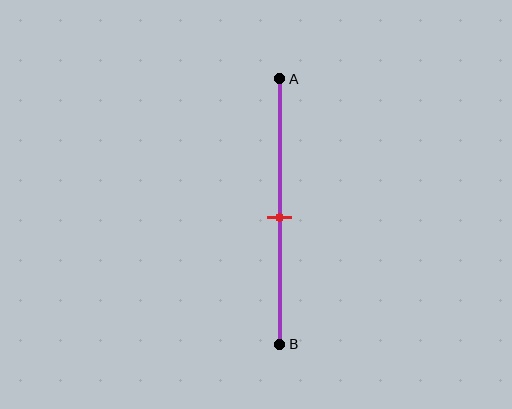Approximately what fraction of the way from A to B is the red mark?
The red mark is approximately 50% of the way from A to B.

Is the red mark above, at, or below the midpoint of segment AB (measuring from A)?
The red mark is approximately at the midpoint of segment AB.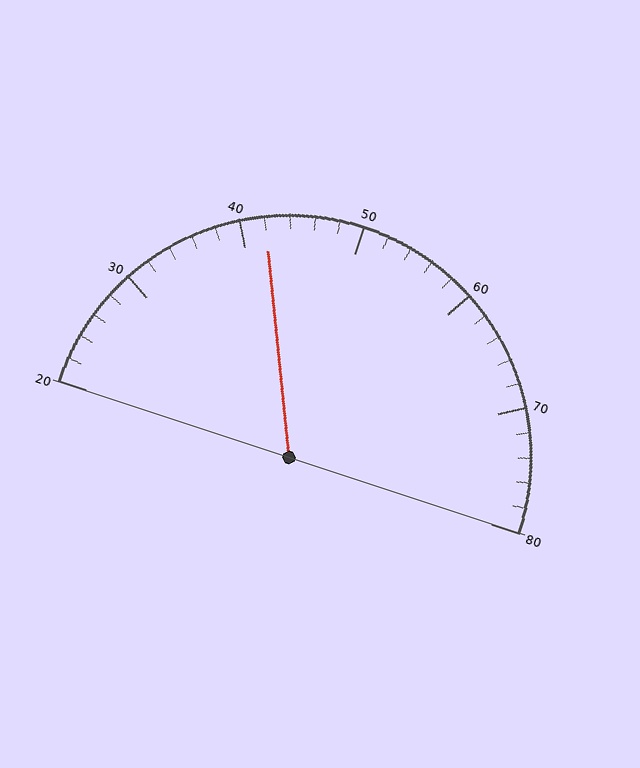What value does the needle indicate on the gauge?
The needle indicates approximately 42.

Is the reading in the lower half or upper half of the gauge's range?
The reading is in the lower half of the range (20 to 80).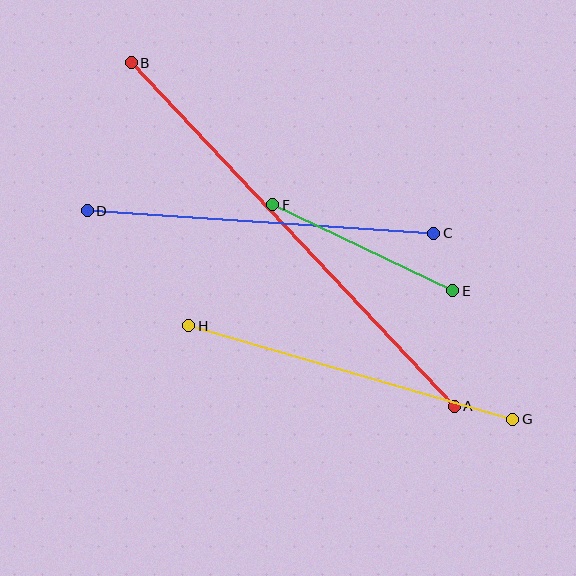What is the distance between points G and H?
The distance is approximately 337 pixels.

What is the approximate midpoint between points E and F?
The midpoint is at approximately (363, 248) pixels.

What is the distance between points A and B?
The distance is approximately 471 pixels.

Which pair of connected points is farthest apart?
Points A and B are farthest apart.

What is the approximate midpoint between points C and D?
The midpoint is at approximately (261, 222) pixels.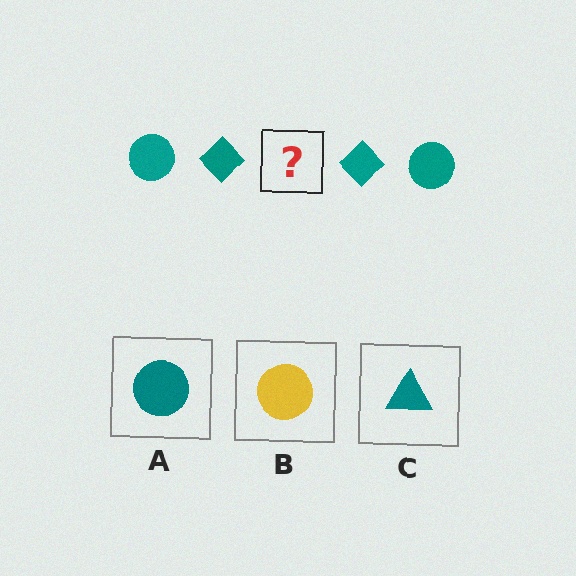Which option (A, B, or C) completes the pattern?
A.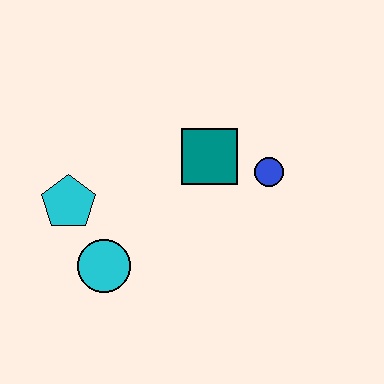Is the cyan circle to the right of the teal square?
No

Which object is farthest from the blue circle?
The cyan pentagon is farthest from the blue circle.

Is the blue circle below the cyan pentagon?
No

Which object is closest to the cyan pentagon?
The cyan circle is closest to the cyan pentagon.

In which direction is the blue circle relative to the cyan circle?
The blue circle is to the right of the cyan circle.